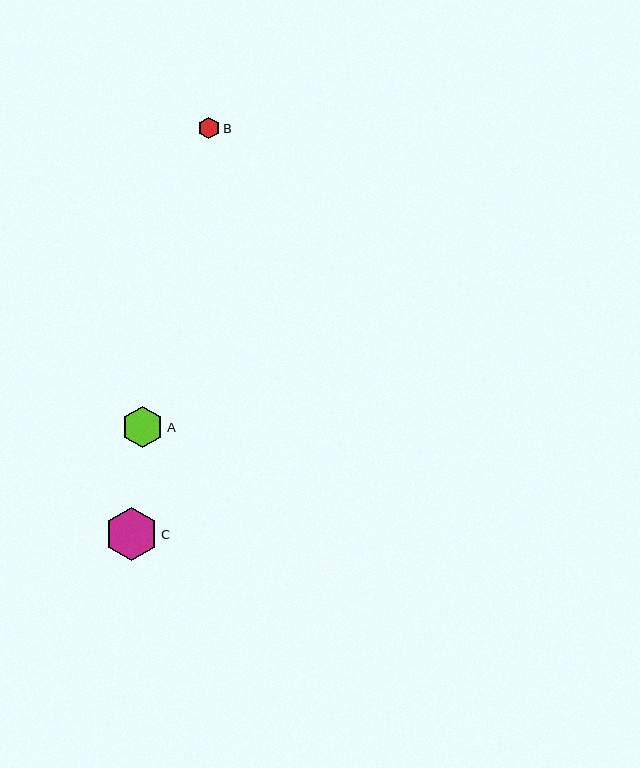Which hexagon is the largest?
Hexagon C is the largest with a size of approximately 53 pixels.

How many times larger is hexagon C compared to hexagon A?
Hexagon C is approximately 1.3 times the size of hexagon A.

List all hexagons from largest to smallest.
From largest to smallest: C, A, B.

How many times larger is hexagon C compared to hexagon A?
Hexagon C is approximately 1.3 times the size of hexagon A.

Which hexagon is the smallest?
Hexagon B is the smallest with a size of approximately 21 pixels.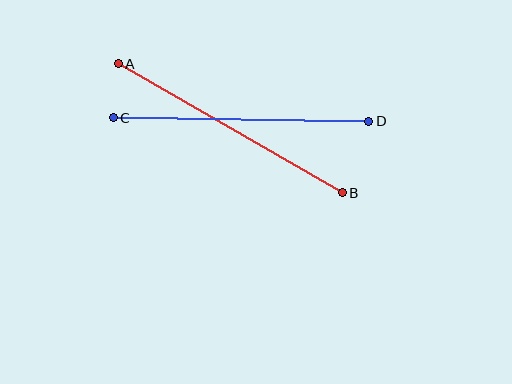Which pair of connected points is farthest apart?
Points A and B are farthest apart.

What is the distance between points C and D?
The distance is approximately 256 pixels.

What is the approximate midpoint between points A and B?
The midpoint is at approximately (230, 128) pixels.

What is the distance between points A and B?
The distance is approximately 259 pixels.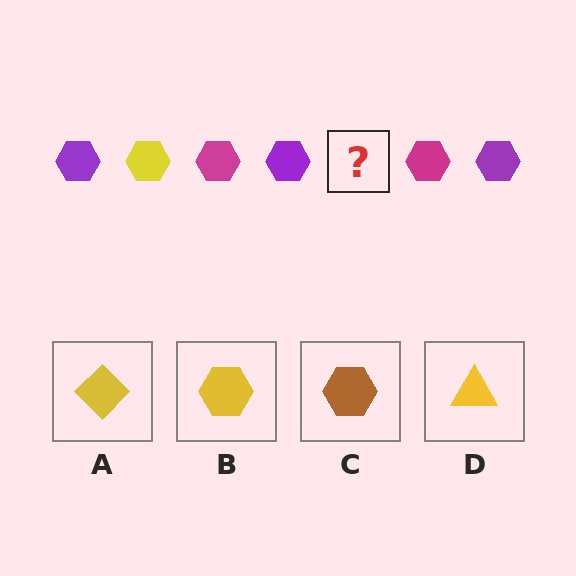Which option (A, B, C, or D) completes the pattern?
B.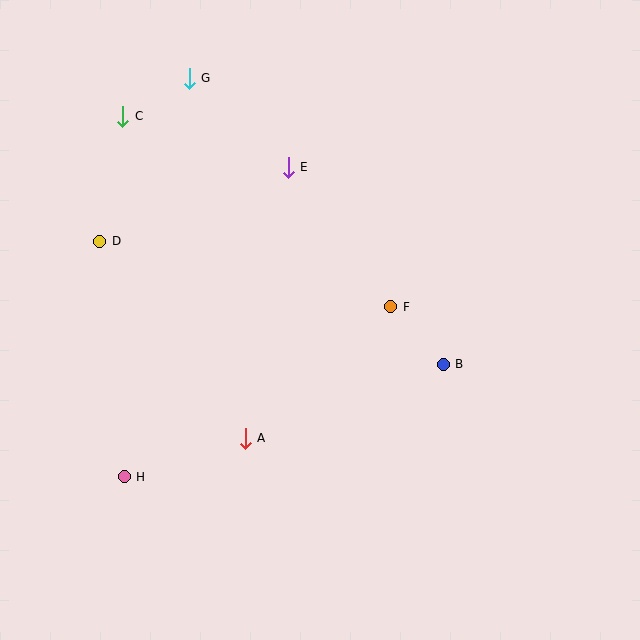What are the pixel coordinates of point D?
Point D is at (100, 241).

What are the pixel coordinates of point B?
Point B is at (443, 364).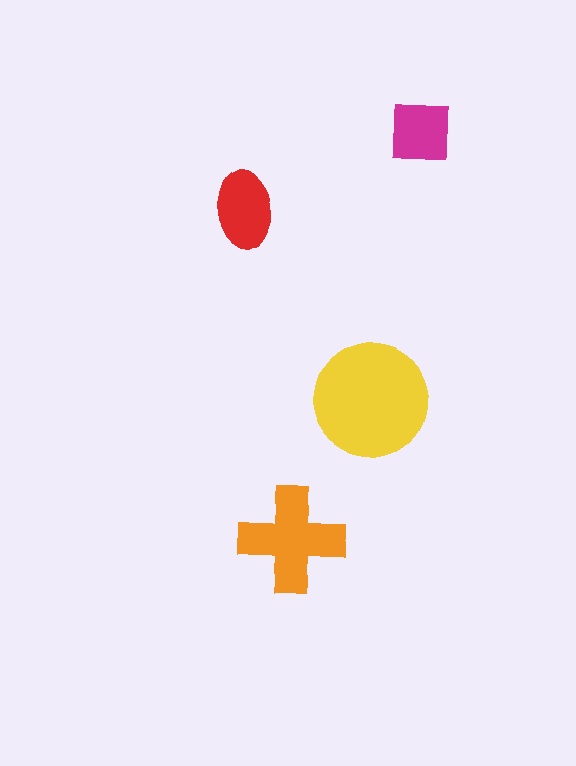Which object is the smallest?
The magenta square.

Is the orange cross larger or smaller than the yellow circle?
Smaller.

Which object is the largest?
The yellow circle.